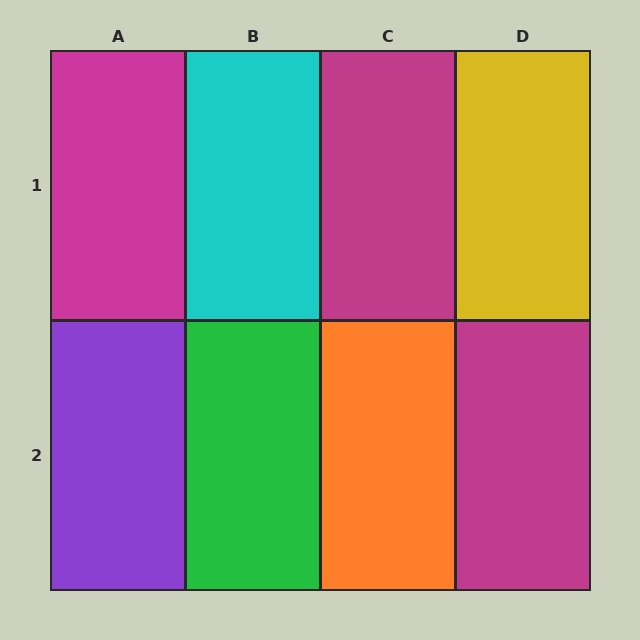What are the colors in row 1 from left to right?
Magenta, cyan, magenta, yellow.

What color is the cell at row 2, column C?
Orange.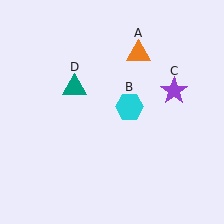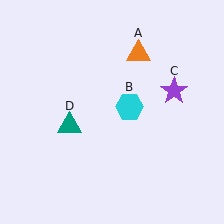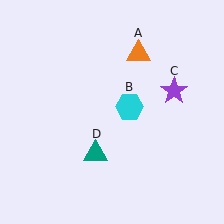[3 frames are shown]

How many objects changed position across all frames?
1 object changed position: teal triangle (object D).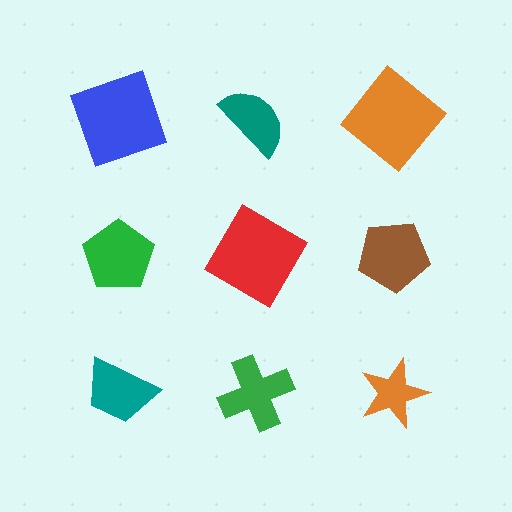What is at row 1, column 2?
A teal semicircle.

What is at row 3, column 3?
An orange star.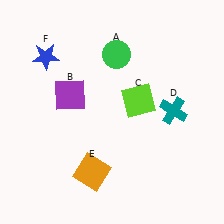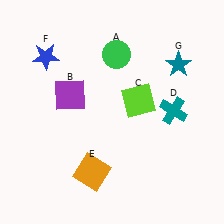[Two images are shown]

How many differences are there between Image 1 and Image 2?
There is 1 difference between the two images.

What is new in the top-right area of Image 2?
A teal star (G) was added in the top-right area of Image 2.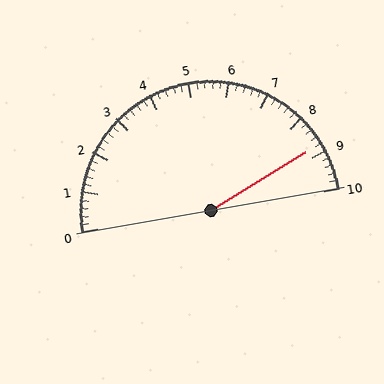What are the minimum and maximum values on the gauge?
The gauge ranges from 0 to 10.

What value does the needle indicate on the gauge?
The needle indicates approximately 8.8.